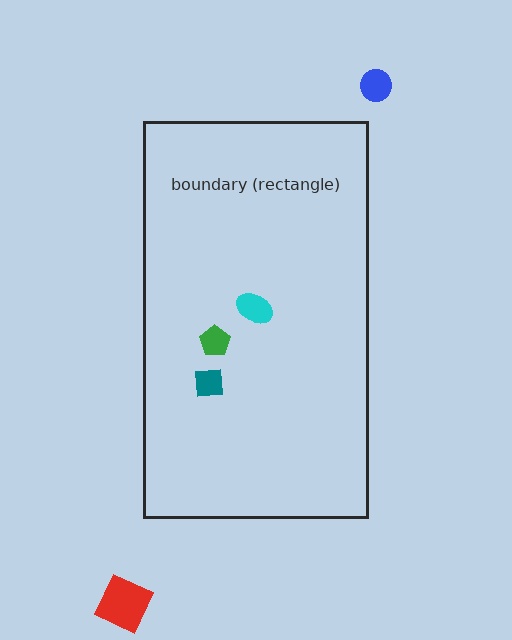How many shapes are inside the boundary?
3 inside, 2 outside.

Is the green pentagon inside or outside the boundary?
Inside.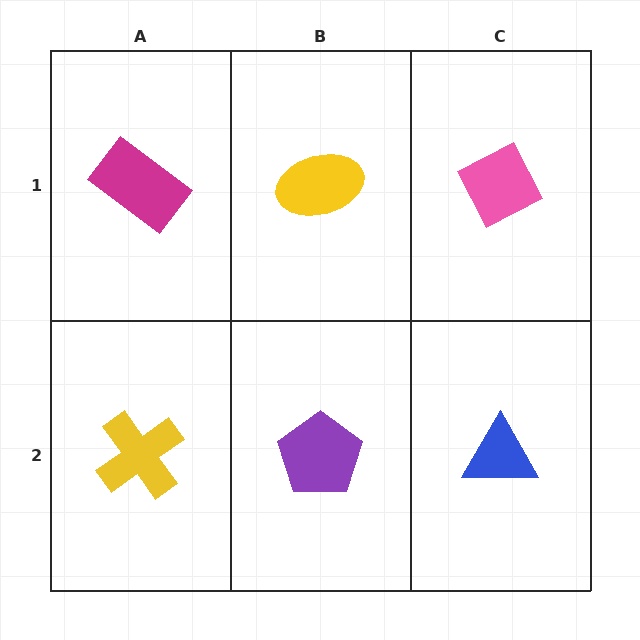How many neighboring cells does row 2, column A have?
2.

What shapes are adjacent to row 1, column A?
A yellow cross (row 2, column A), a yellow ellipse (row 1, column B).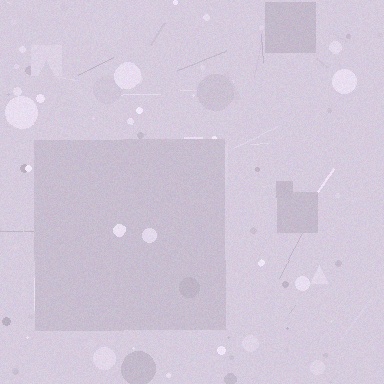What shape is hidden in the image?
A square is hidden in the image.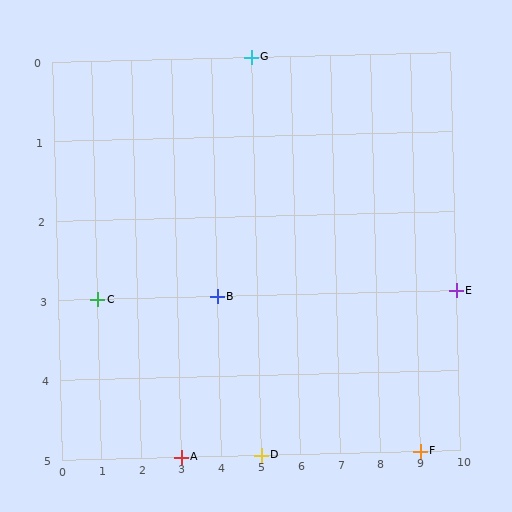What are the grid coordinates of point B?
Point B is at grid coordinates (4, 3).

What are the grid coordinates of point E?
Point E is at grid coordinates (10, 3).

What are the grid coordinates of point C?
Point C is at grid coordinates (1, 3).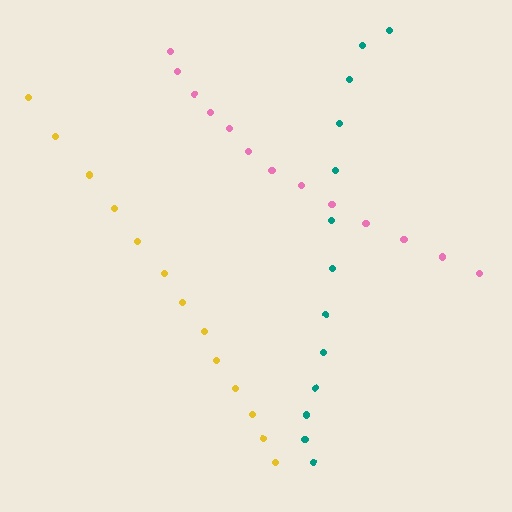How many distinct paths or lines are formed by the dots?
There are 3 distinct paths.